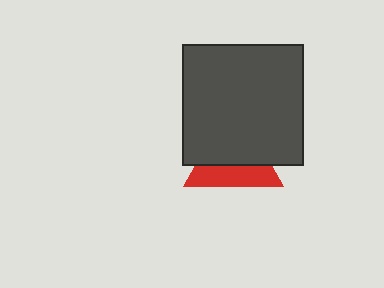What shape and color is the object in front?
The object in front is a dark gray square.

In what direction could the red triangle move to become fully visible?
The red triangle could move down. That would shift it out from behind the dark gray square entirely.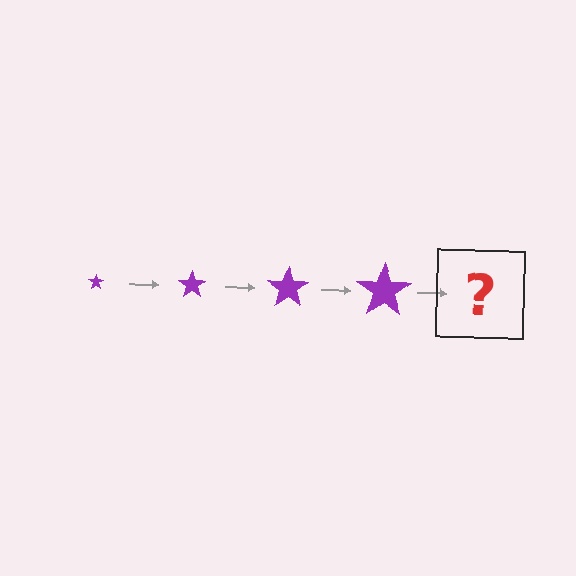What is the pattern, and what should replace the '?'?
The pattern is that the star gets progressively larger each step. The '?' should be a purple star, larger than the previous one.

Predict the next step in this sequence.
The next step is a purple star, larger than the previous one.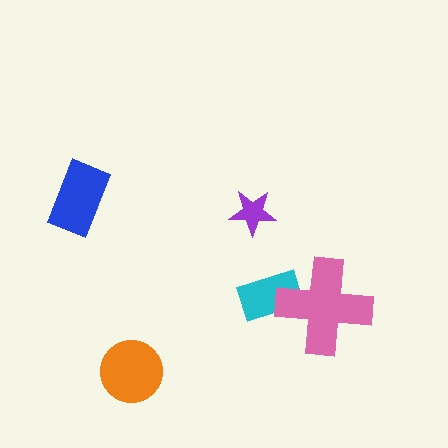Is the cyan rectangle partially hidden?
Yes, it is partially covered by another shape.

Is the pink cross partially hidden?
No, no other shape covers it.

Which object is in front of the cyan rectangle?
The pink cross is in front of the cyan rectangle.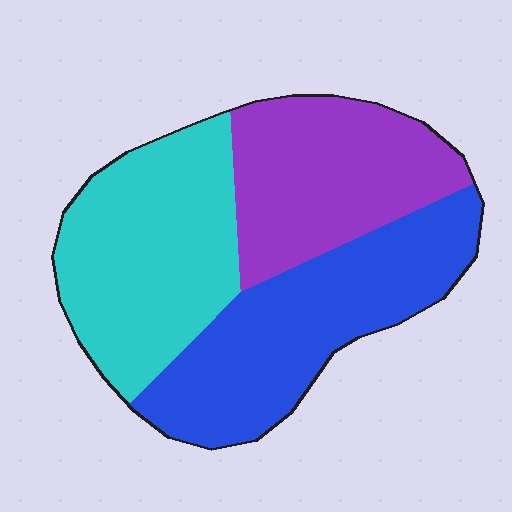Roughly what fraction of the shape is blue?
Blue takes up about three eighths (3/8) of the shape.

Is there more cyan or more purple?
Cyan.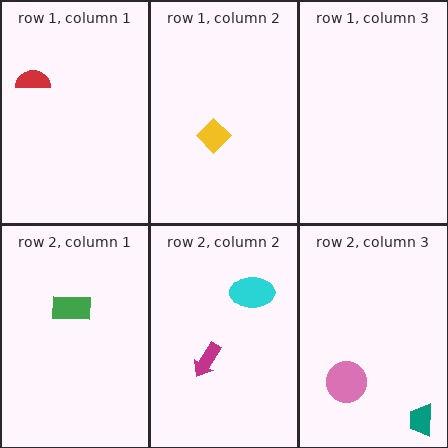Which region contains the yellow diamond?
The row 1, column 2 region.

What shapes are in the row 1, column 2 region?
The yellow diamond.